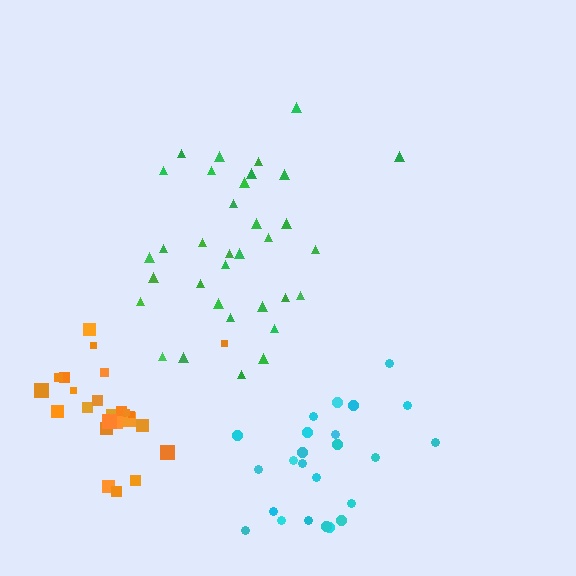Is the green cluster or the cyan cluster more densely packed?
Cyan.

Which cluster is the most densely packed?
Orange.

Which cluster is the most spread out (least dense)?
Green.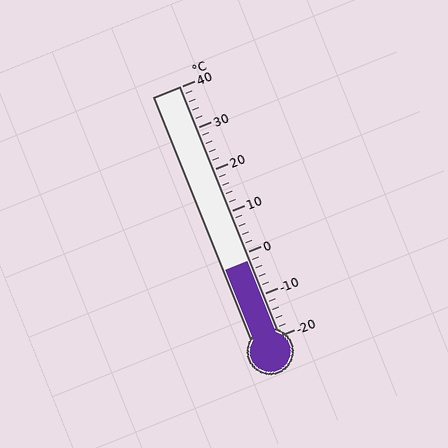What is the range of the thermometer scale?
The thermometer scale ranges from -20°C to 40°C.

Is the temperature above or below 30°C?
The temperature is below 30°C.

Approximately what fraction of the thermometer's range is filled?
The thermometer is filled to approximately 30% of its range.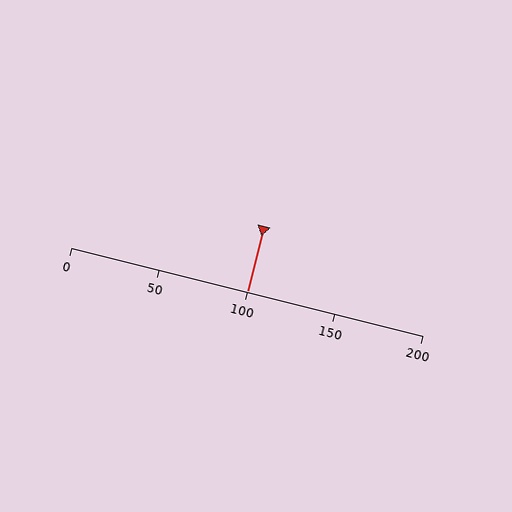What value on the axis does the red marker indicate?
The marker indicates approximately 100.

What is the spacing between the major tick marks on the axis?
The major ticks are spaced 50 apart.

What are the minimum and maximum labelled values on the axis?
The axis runs from 0 to 200.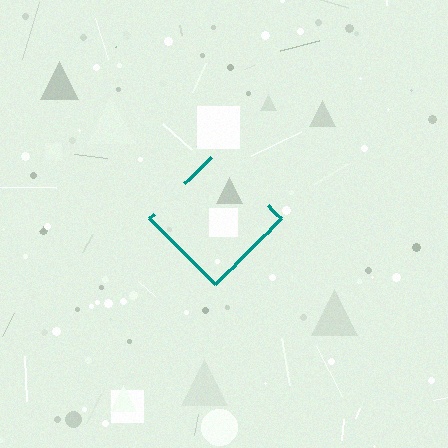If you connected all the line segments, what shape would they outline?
They would outline a diamond.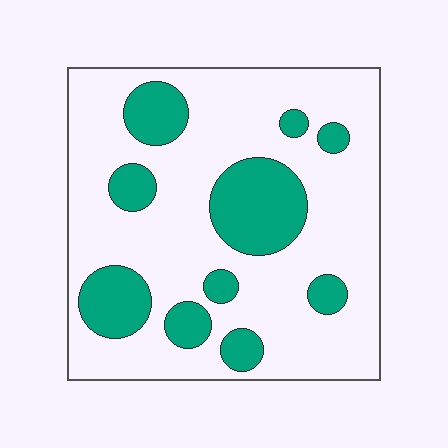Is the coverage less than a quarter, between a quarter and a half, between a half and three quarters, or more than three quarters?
Less than a quarter.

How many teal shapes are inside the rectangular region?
10.